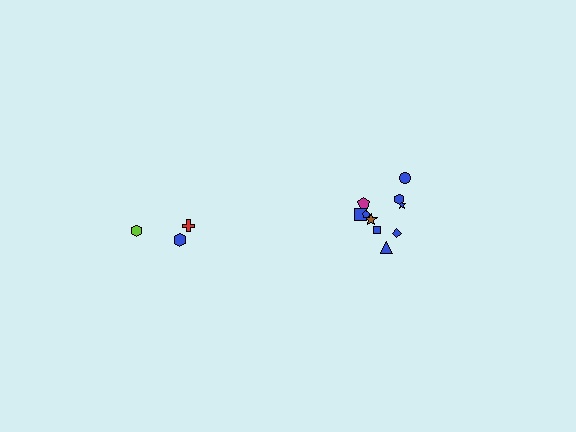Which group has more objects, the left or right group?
The right group.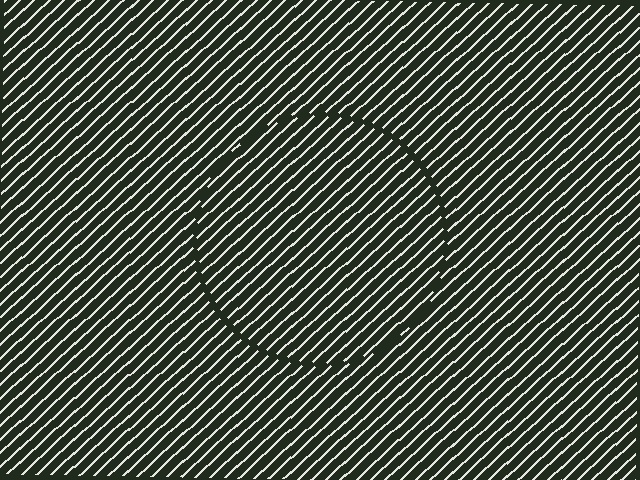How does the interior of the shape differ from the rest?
The interior of the shape contains the same grating, shifted by half a period — the contour is defined by the phase discontinuity where line-ends from the inner and outer gratings abut.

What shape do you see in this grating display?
An illusory circle. The interior of the shape contains the same grating, shifted by half a period — the contour is defined by the phase discontinuity where line-ends from the inner and outer gratings abut.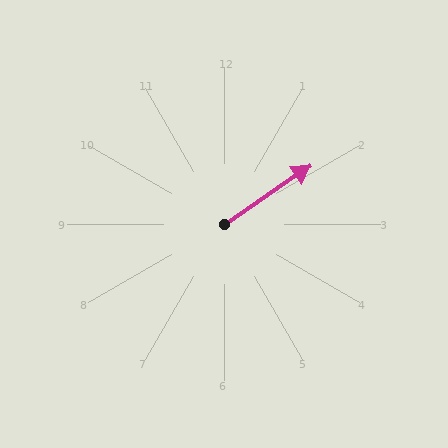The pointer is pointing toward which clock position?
Roughly 2 o'clock.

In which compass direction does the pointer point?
Northeast.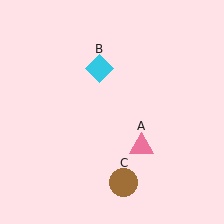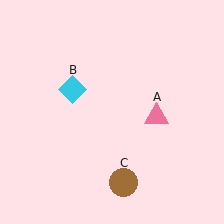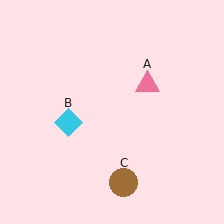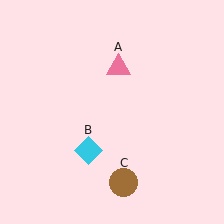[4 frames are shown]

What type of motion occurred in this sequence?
The pink triangle (object A), cyan diamond (object B) rotated counterclockwise around the center of the scene.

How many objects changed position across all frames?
2 objects changed position: pink triangle (object A), cyan diamond (object B).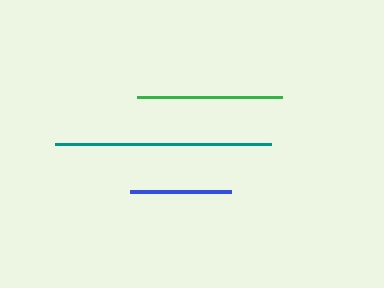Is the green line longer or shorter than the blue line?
The green line is longer than the blue line.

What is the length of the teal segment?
The teal segment is approximately 216 pixels long.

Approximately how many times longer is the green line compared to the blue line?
The green line is approximately 1.4 times the length of the blue line.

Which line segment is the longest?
The teal line is the longest at approximately 216 pixels.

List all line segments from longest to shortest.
From longest to shortest: teal, green, blue.